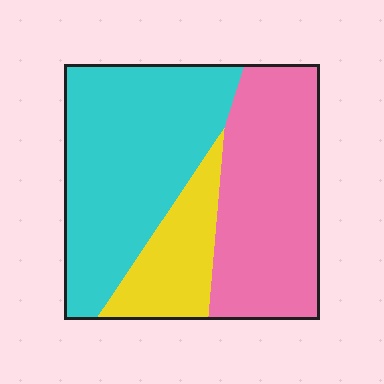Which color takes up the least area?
Yellow, at roughly 15%.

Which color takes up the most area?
Cyan, at roughly 45%.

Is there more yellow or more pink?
Pink.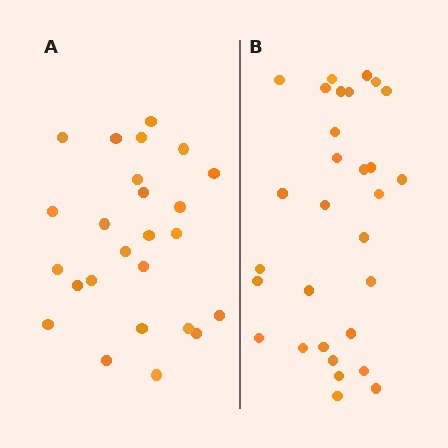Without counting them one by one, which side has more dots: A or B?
Region B (the right region) has more dots.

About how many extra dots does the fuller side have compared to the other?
Region B has about 5 more dots than region A.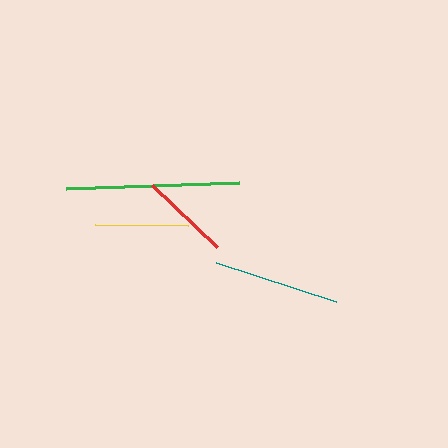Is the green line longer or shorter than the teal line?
The green line is longer than the teal line.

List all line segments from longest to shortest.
From longest to shortest: green, teal, yellow, red.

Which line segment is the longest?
The green line is the longest at approximately 173 pixels.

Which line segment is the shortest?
The red line is the shortest at approximately 89 pixels.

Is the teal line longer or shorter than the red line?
The teal line is longer than the red line.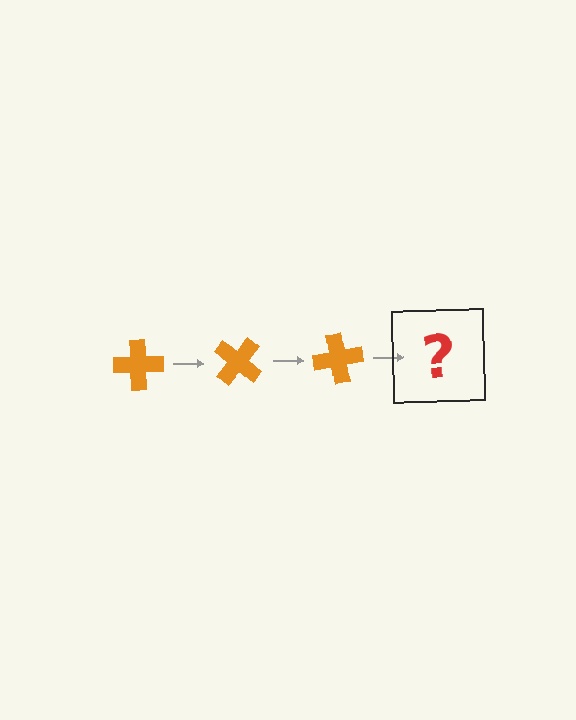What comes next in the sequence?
The next element should be an orange cross rotated 120 degrees.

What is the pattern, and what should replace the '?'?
The pattern is that the cross rotates 40 degrees each step. The '?' should be an orange cross rotated 120 degrees.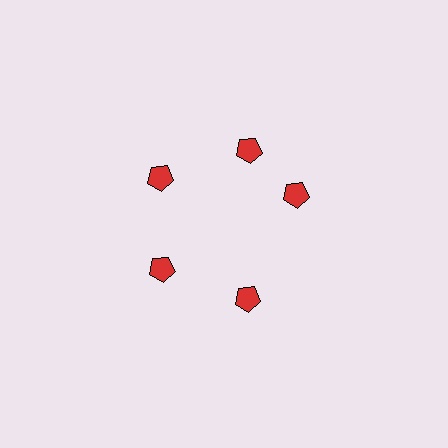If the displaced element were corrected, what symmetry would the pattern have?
It would have 5-fold rotational symmetry — the pattern would map onto itself every 72 degrees.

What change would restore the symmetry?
The symmetry would be restored by rotating it back into even spacing with its neighbors so that all 5 pentagons sit at equal angles and equal distance from the center.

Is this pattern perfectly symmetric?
No. The 5 red pentagons are arranged in a ring, but one element near the 3 o'clock position is rotated out of alignment along the ring, breaking the 5-fold rotational symmetry.